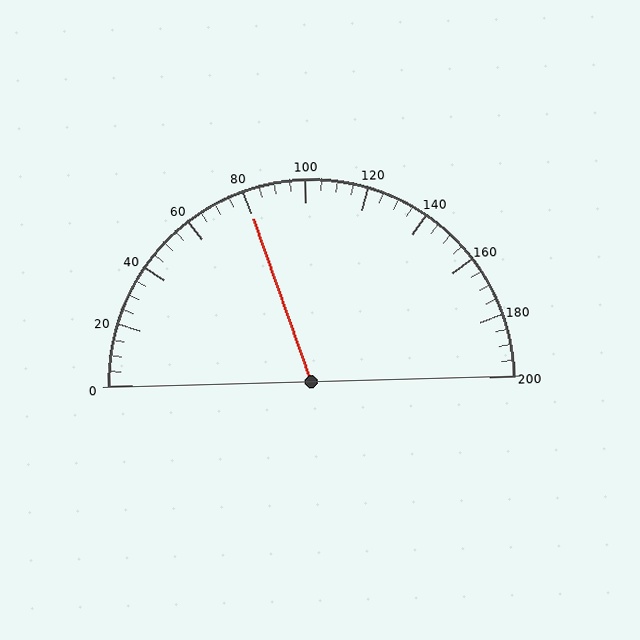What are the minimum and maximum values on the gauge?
The gauge ranges from 0 to 200.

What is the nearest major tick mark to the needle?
The nearest major tick mark is 80.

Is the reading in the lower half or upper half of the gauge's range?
The reading is in the lower half of the range (0 to 200).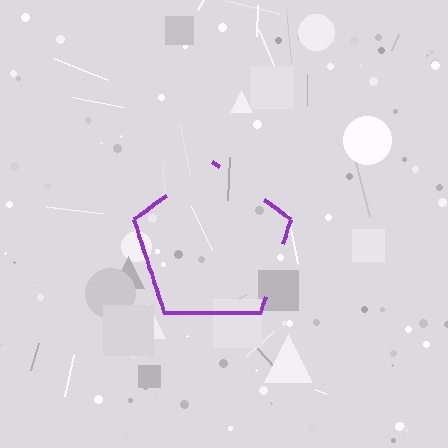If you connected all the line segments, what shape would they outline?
They would outline a pentagon.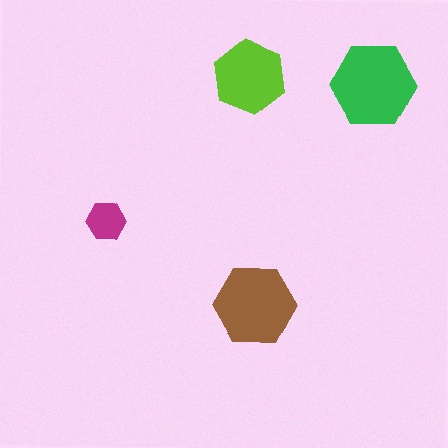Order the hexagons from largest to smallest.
the green one, the brown one, the lime one, the magenta one.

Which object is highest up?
The lime hexagon is topmost.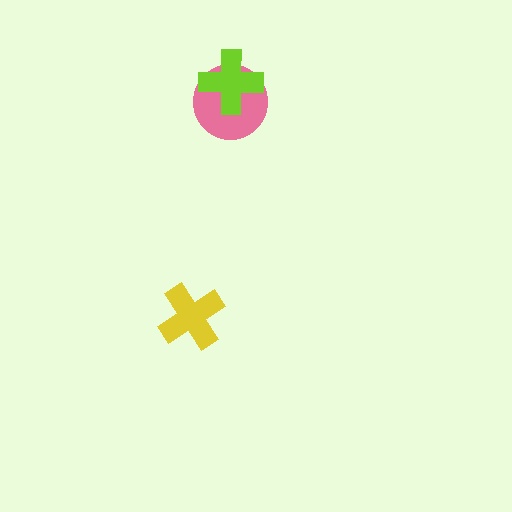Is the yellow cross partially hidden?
No, no other shape covers it.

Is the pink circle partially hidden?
Yes, it is partially covered by another shape.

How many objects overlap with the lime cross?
1 object overlaps with the lime cross.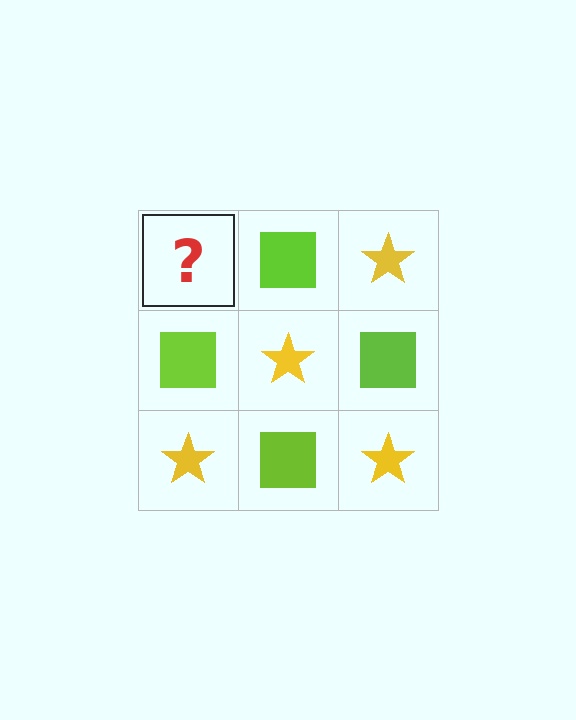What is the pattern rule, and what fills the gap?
The rule is that it alternates yellow star and lime square in a checkerboard pattern. The gap should be filled with a yellow star.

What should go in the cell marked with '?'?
The missing cell should contain a yellow star.